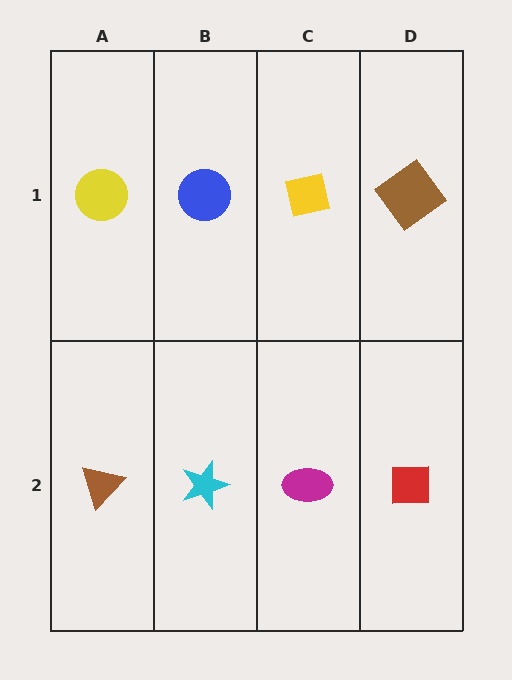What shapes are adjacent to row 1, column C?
A magenta ellipse (row 2, column C), a blue circle (row 1, column B), a brown diamond (row 1, column D).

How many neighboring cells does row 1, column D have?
2.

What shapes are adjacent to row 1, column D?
A red square (row 2, column D), a yellow square (row 1, column C).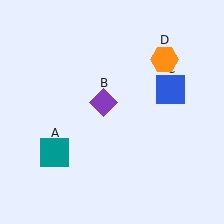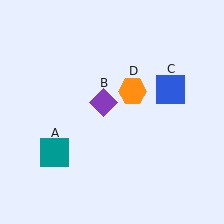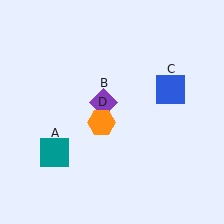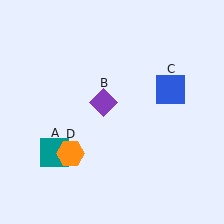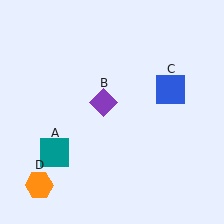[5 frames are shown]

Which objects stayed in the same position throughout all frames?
Teal square (object A) and purple diamond (object B) and blue square (object C) remained stationary.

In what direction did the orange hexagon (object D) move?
The orange hexagon (object D) moved down and to the left.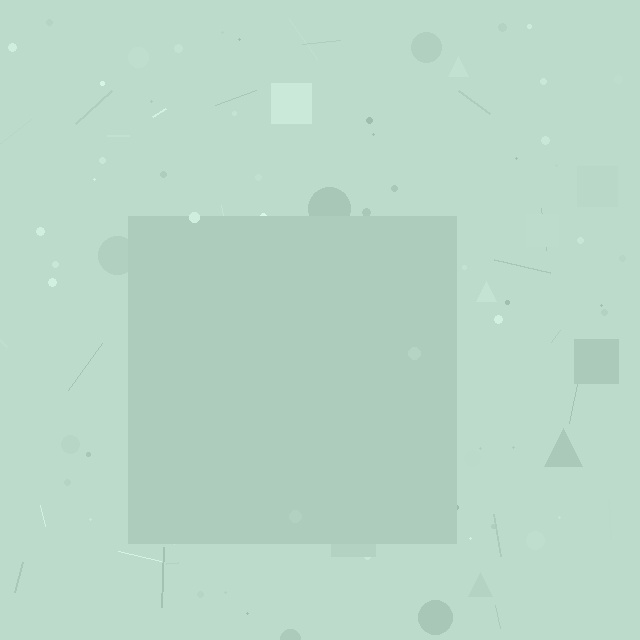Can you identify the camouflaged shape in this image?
The camouflaged shape is a square.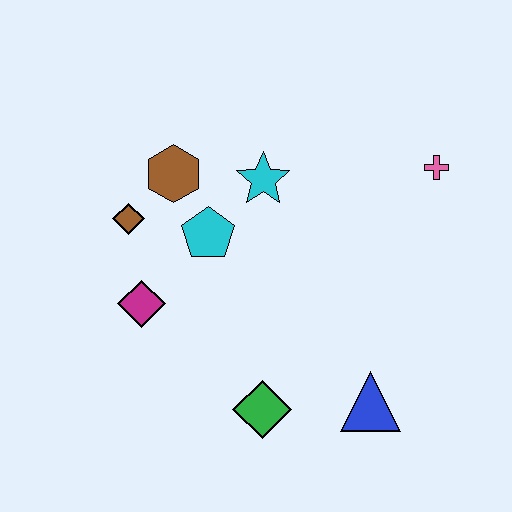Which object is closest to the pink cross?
The cyan star is closest to the pink cross.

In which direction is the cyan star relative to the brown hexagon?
The cyan star is to the right of the brown hexagon.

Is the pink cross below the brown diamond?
No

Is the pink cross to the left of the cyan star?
No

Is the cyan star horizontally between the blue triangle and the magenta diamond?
Yes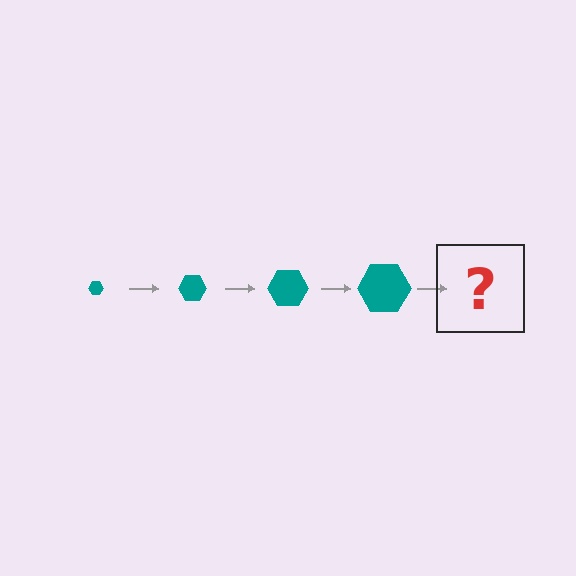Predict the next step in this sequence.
The next step is a teal hexagon, larger than the previous one.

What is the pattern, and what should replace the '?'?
The pattern is that the hexagon gets progressively larger each step. The '?' should be a teal hexagon, larger than the previous one.